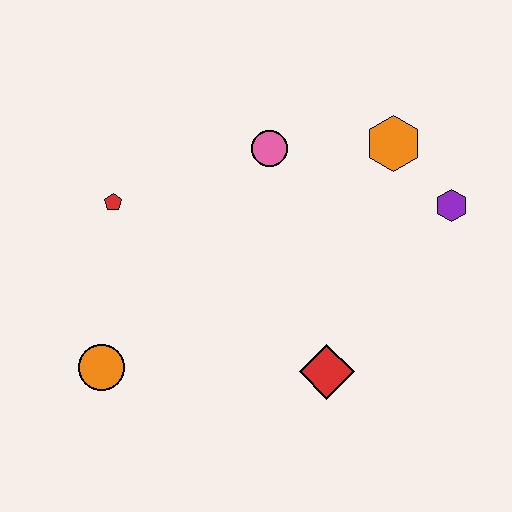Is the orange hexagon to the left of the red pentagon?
No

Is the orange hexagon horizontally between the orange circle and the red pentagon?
No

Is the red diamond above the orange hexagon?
No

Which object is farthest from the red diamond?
The red pentagon is farthest from the red diamond.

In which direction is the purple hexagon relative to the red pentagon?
The purple hexagon is to the right of the red pentagon.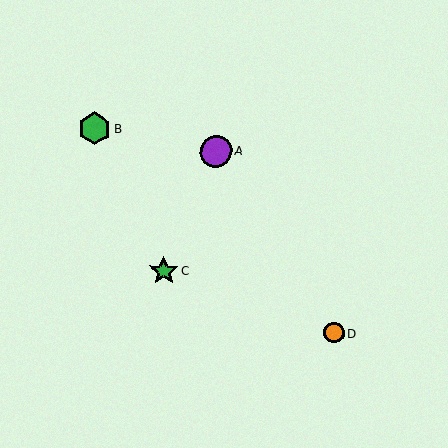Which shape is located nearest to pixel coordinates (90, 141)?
The green hexagon (labeled B) at (95, 129) is nearest to that location.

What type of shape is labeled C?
Shape C is a green star.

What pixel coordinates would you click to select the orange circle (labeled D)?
Click at (334, 333) to select the orange circle D.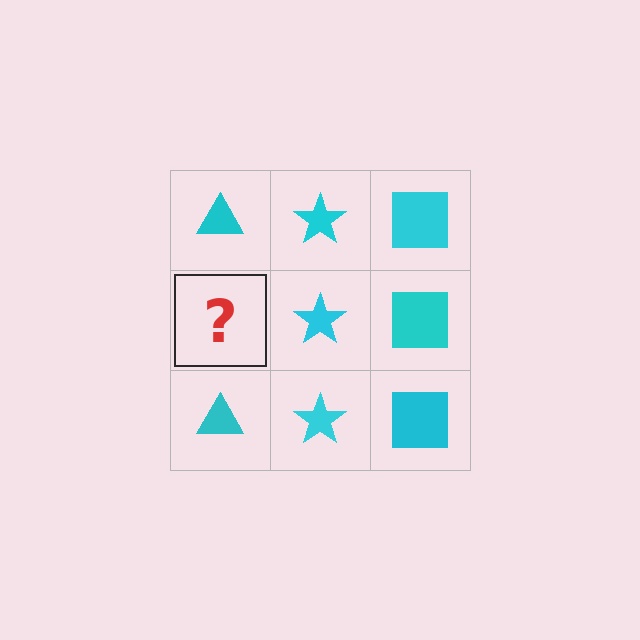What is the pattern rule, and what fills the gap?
The rule is that each column has a consistent shape. The gap should be filled with a cyan triangle.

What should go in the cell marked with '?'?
The missing cell should contain a cyan triangle.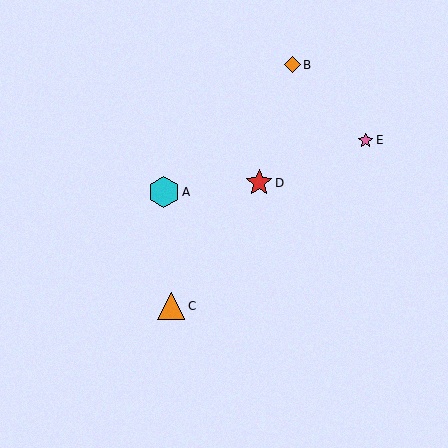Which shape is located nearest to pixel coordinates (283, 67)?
The orange diamond (labeled B) at (293, 65) is nearest to that location.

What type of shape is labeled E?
Shape E is a pink star.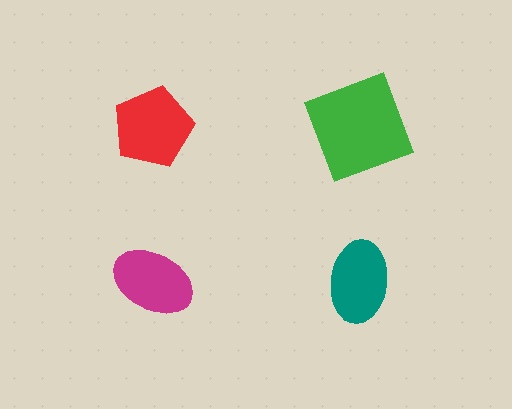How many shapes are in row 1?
2 shapes.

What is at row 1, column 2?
A green square.